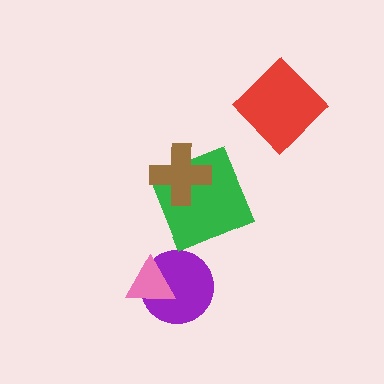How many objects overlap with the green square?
1 object overlaps with the green square.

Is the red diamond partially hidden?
No, no other shape covers it.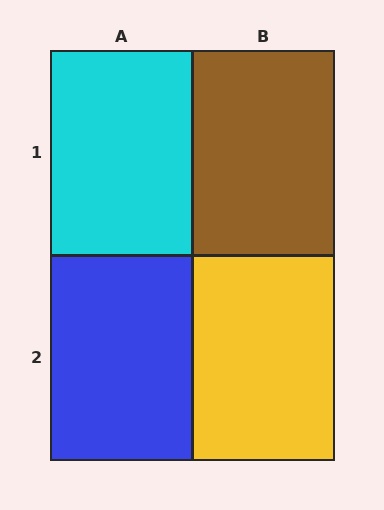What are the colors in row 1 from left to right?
Cyan, brown.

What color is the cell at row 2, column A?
Blue.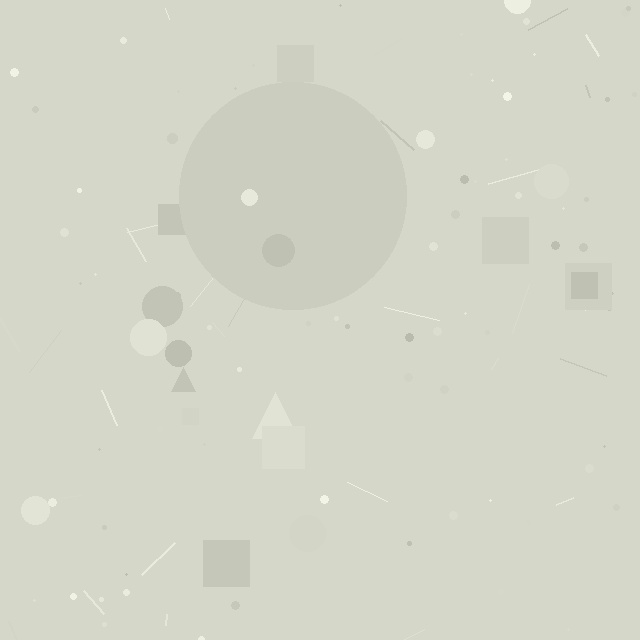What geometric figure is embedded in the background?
A circle is embedded in the background.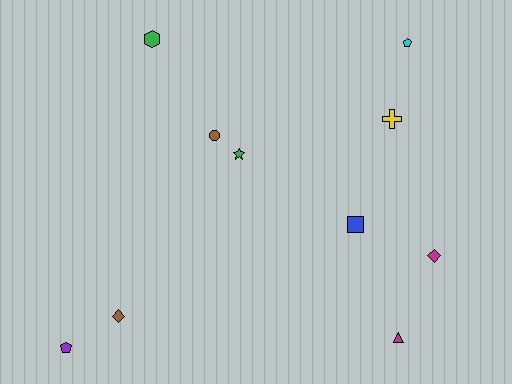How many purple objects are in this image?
There is 1 purple object.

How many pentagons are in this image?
There are 2 pentagons.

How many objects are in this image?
There are 10 objects.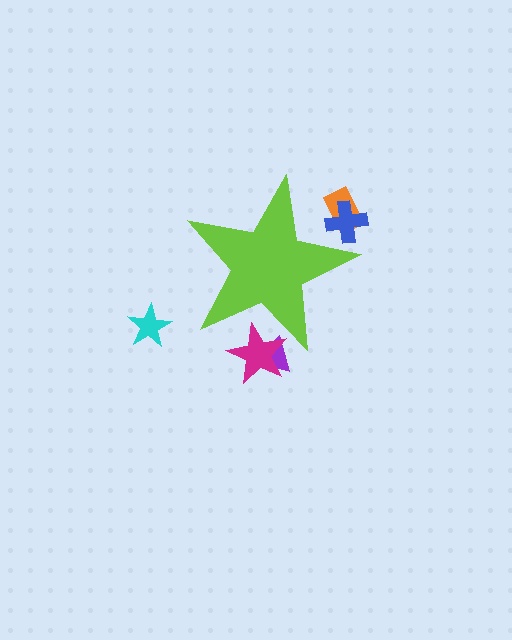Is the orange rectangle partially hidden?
Yes, the orange rectangle is partially hidden behind the lime star.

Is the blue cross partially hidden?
Yes, the blue cross is partially hidden behind the lime star.